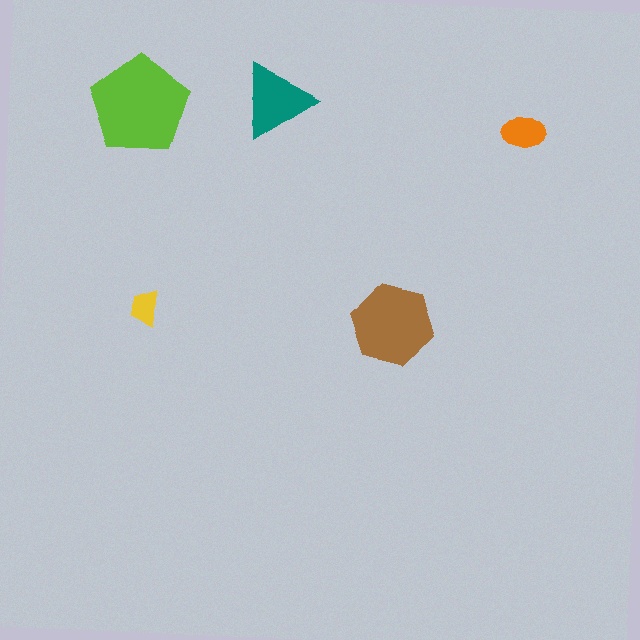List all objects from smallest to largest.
The yellow trapezoid, the orange ellipse, the teal triangle, the brown hexagon, the lime pentagon.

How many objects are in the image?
There are 5 objects in the image.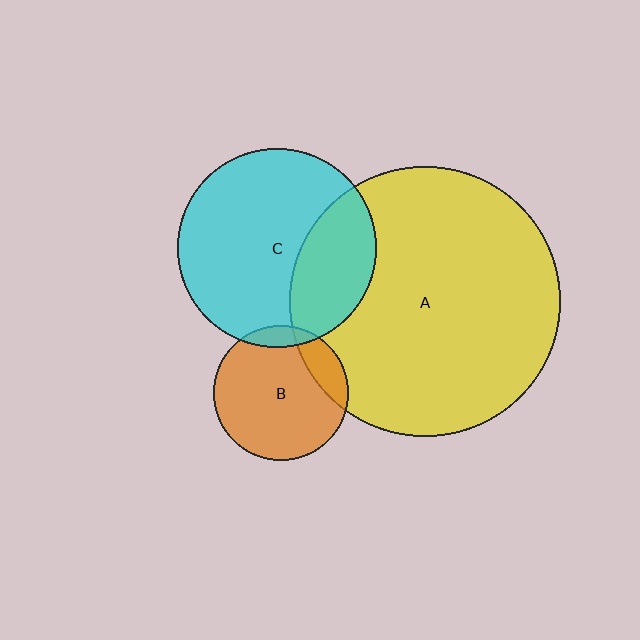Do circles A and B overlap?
Yes.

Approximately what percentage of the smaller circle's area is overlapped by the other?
Approximately 15%.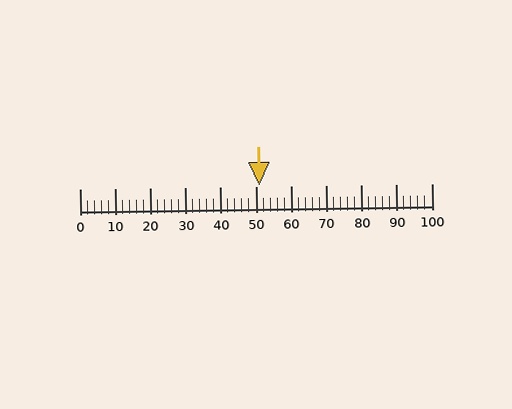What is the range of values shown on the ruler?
The ruler shows values from 0 to 100.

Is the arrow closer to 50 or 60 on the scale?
The arrow is closer to 50.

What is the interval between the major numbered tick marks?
The major tick marks are spaced 10 units apart.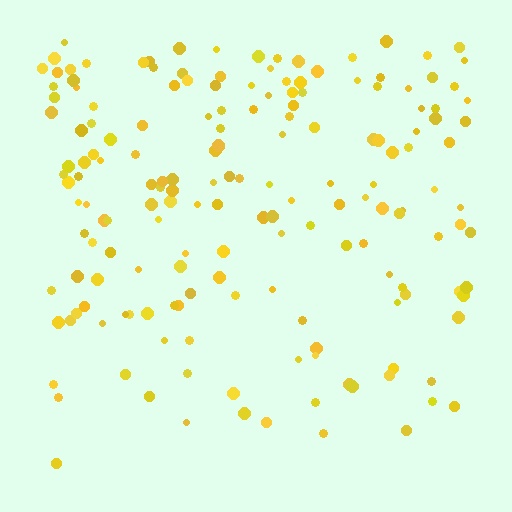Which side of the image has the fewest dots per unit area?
The bottom.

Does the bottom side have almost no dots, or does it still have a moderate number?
Still a moderate number, just noticeably fewer than the top.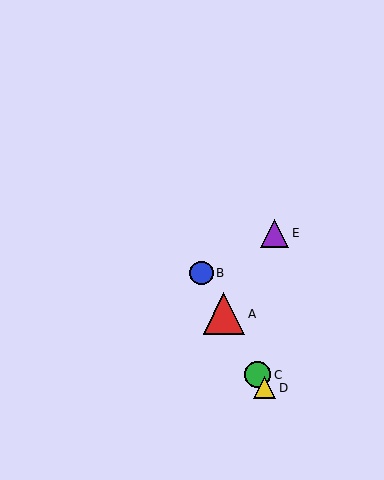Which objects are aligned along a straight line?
Objects A, B, C, D are aligned along a straight line.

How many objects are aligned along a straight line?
4 objects (A, B, C, D) are aligned along a straight line.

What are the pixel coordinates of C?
Object C is at (258, 375).